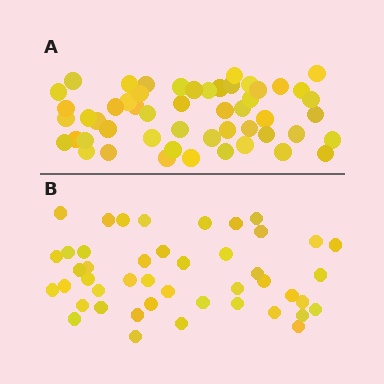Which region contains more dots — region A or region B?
Region A (the top region) has more dots.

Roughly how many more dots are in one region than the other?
Region A has roughly 8 or so more dots than region B.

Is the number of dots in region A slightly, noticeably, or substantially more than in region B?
Region A has only slightly more — the two regions are fairly close. The ratio is roughly 1.2 to 1.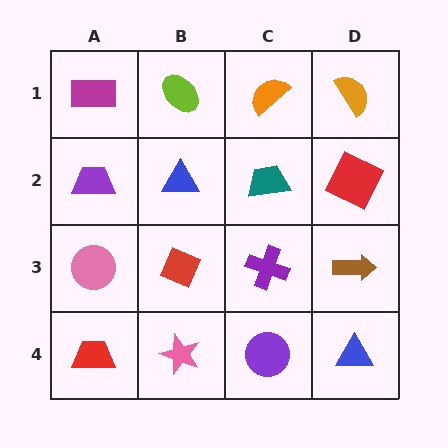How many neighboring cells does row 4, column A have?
2.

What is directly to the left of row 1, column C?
A lime ellipse.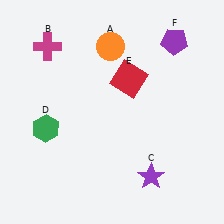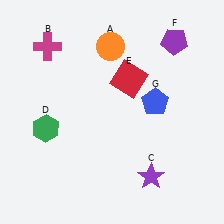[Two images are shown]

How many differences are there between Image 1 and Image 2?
There is 1 difference between the two images.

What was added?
A blue pentagon (G) was added in Image 2.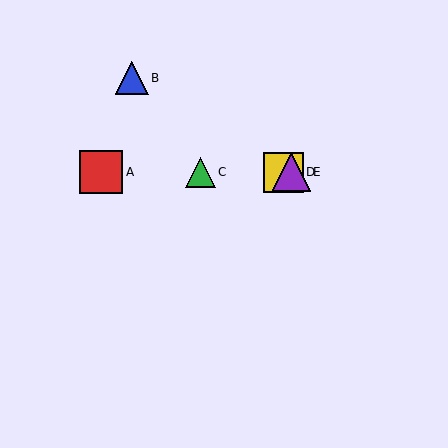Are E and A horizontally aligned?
Yes, both are at y≈172.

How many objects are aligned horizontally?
4 objects (A, C, D, E) are aligned horizontally.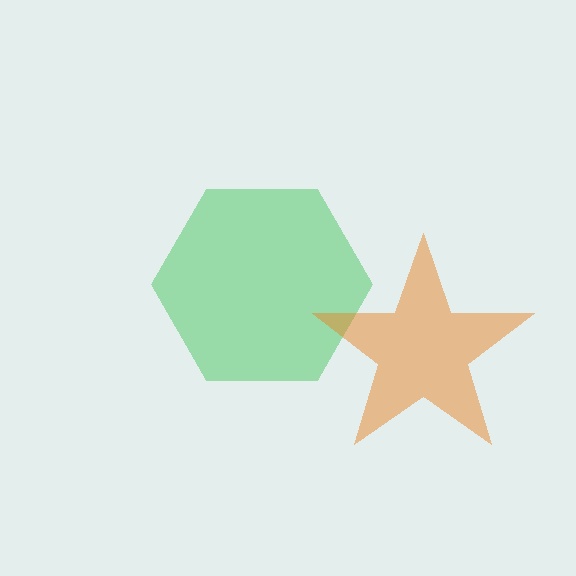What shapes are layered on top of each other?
The layered shapes are: a green hexagon, an orange star.